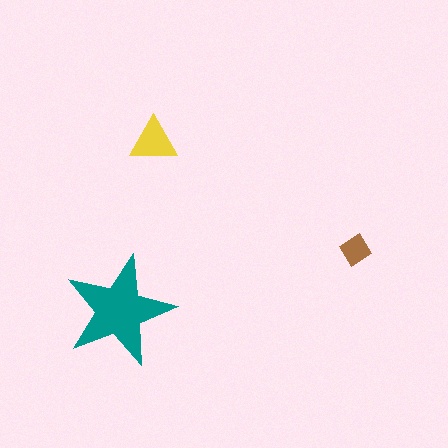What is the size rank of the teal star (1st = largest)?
1st.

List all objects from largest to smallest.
The teal star, the yellow triangle, the brown diamond.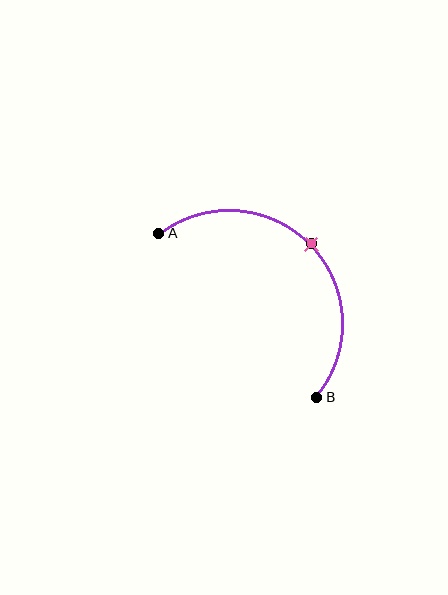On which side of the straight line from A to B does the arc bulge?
The arc bulges above and to the right of the straight line connecting A and B.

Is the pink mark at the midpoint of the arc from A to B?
Yes. The pink mark lies on the arc at equal arc-length from both A and B — it is the arc midpoint.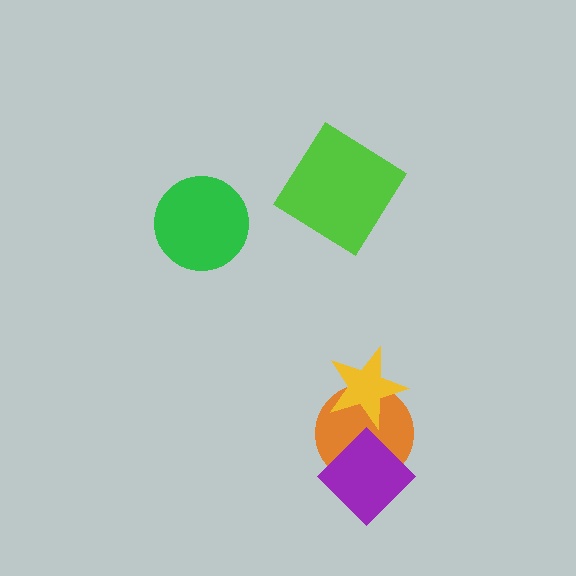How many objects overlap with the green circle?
0 objects overlap with the green circle.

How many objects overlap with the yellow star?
1 object overlaps with the yellow star.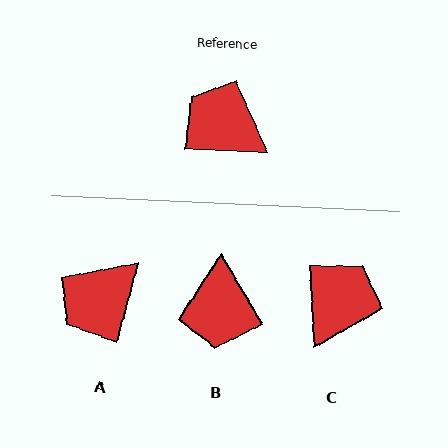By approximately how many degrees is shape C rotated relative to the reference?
Approximately 84 degrees clockwise.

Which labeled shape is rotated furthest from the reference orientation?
B, about 123 degrees away.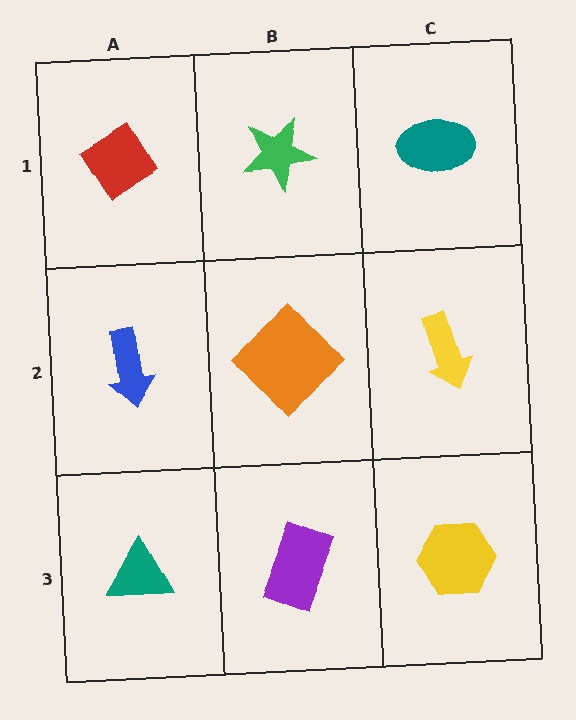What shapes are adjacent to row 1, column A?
A blue arrow (row 2, column A), a green star (row 1, column B).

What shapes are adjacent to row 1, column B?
An orange diamond (row 2, column B), a red diamond (row 1, column A), a teal ellipse (row 1, column C).